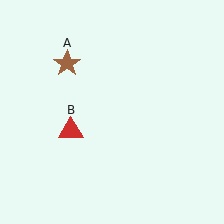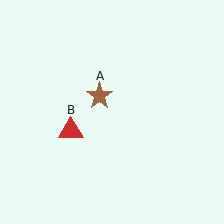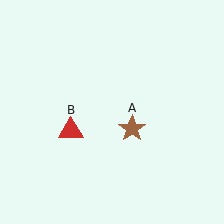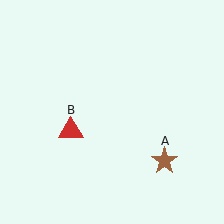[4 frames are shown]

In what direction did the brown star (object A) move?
The brown star (object A) moved down and to the right.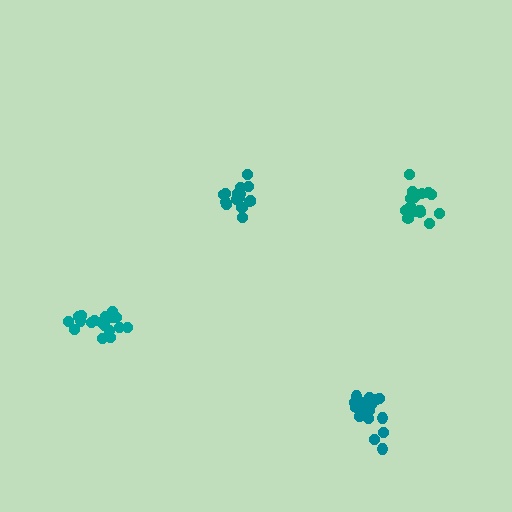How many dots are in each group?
Group 1: 18 dots, Group 2: 18 dots, Group 3: 16 dots, Group 4: 19 dots (71 total).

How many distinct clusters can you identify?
There are 4 distinct clusters.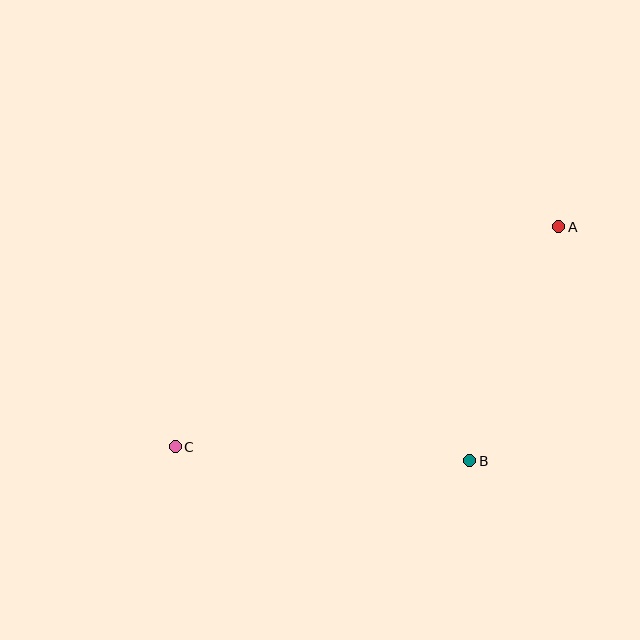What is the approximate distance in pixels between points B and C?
The distance between B and C is approximately 295 pixels.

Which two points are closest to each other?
Points A and B are closest to each other.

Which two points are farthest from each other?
Points A and C are farthest from each other.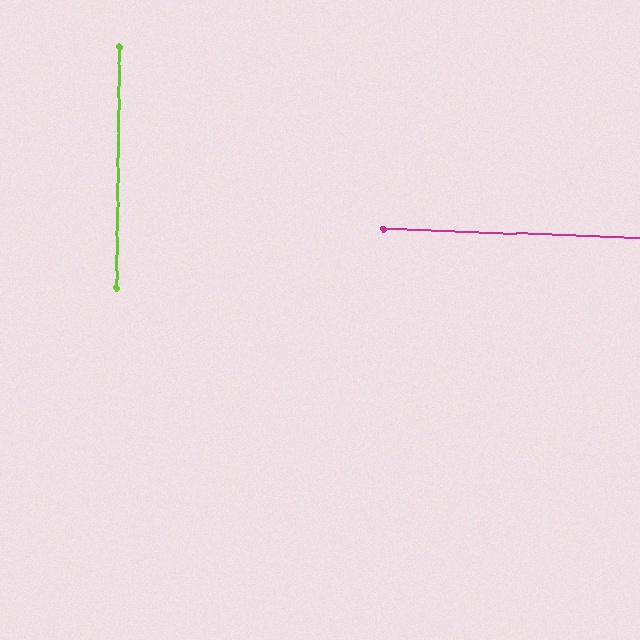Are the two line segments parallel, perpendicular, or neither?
Perpendicular — they meet at approximately 89°.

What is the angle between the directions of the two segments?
Approximately 89 degrees.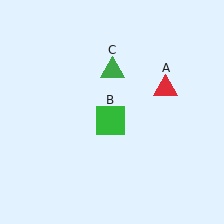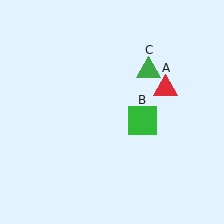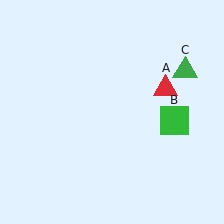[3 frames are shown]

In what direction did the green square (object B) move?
The green square (object B) moved right.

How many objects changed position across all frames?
2 objects changed position: green square (object B), green triangle (object C).